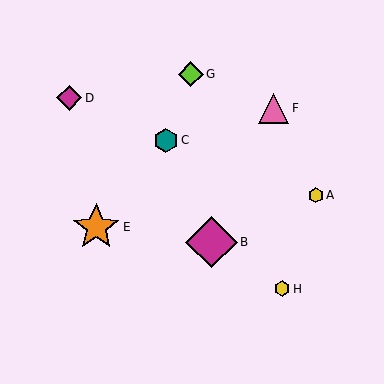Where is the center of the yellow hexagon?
The center of the yellow hexagon is at (316, 195).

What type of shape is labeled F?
Shape F is a pink triangle.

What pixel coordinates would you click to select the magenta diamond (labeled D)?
Click at (69, 98) to select the magenta diamond D.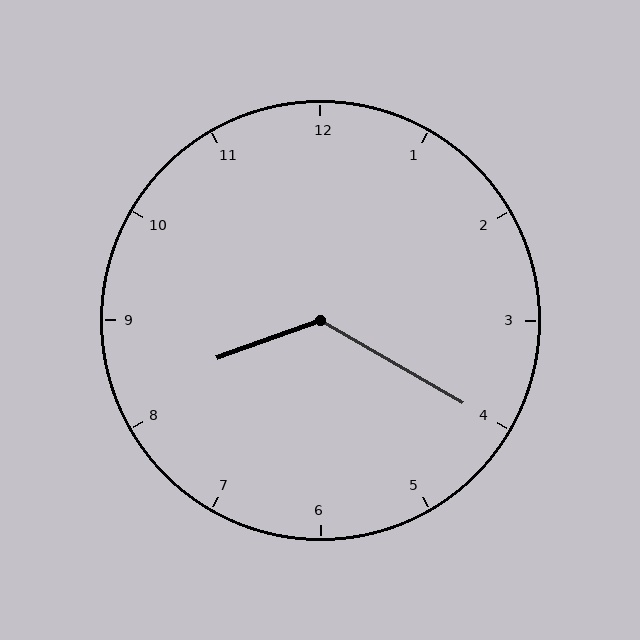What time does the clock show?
8:20.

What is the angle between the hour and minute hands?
Approximately 130 degrees.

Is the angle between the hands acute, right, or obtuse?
It is obtuse.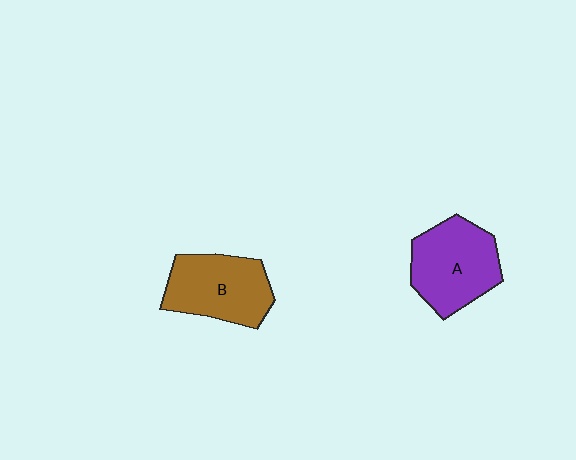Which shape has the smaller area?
Shape B (brown).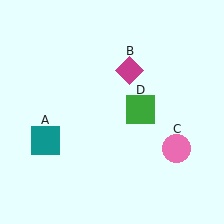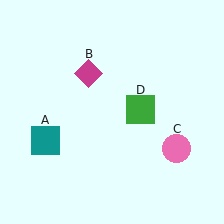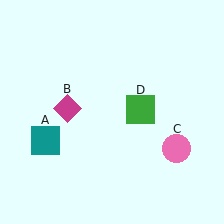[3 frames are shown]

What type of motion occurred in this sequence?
The magenta diamond (object B) rotated counterclockwise around the center of the scene.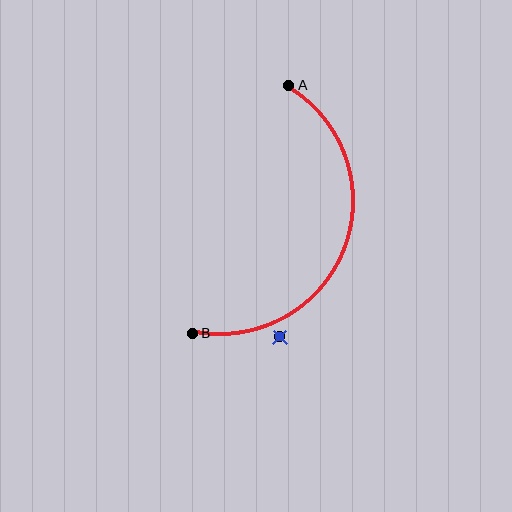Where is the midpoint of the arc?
The arc midpoint is the point on the curve farthest from the straight line joining A and B. It sits to the right of that line.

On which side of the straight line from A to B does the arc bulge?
The arc bulges to the right of the straight line connecting A and B.